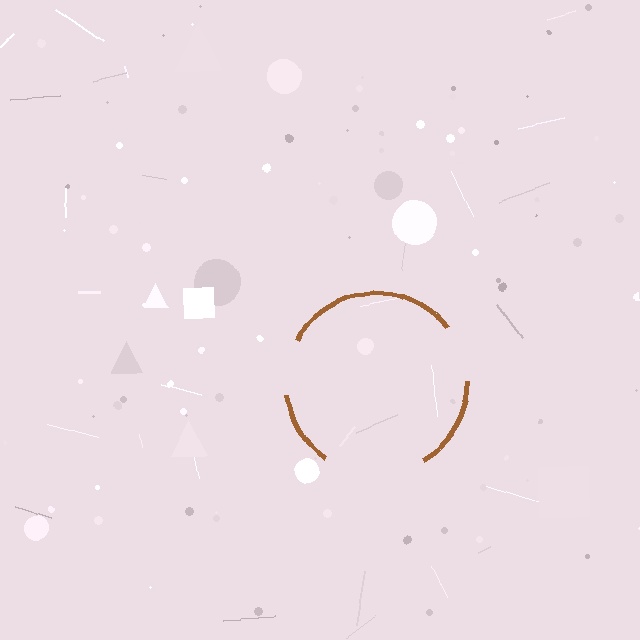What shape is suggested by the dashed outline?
The dashed outline suggests a circle.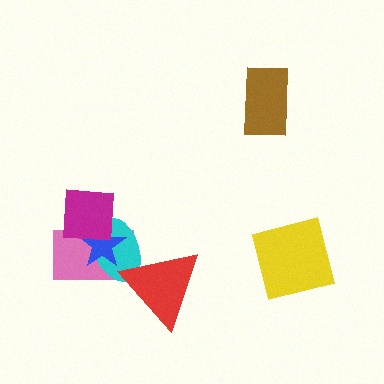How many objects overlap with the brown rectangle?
0 objects overlap with the brown rectangle.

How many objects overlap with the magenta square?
3 objects overlap with the magenta square.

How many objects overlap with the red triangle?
2 objects overlap with the red triangle.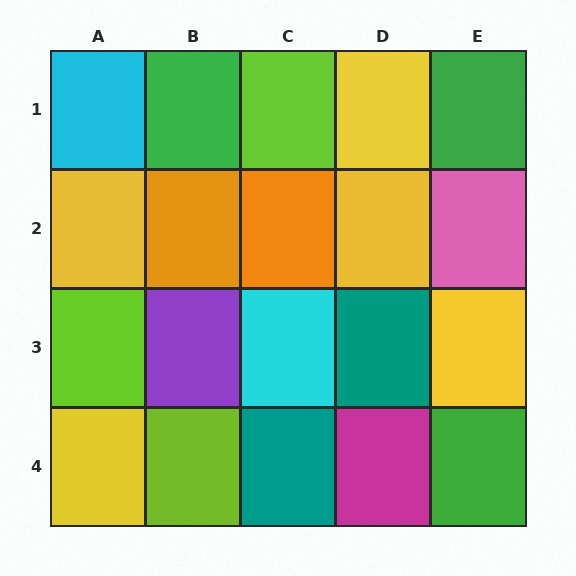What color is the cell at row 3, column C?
Cyan.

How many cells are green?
3 cells are green.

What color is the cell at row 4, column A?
Yellow.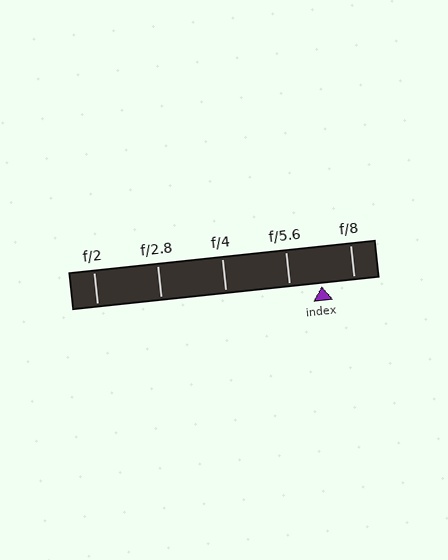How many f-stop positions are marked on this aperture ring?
There are 5 f-stop positions marked.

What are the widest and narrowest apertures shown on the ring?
The widest aperture shown is f/2 and the narrowest is f/8.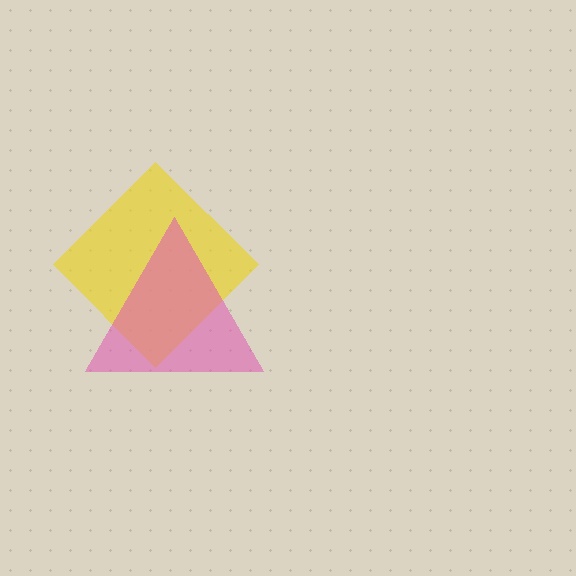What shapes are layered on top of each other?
The layered shapes are: a yellow diamond, a pink triangle.